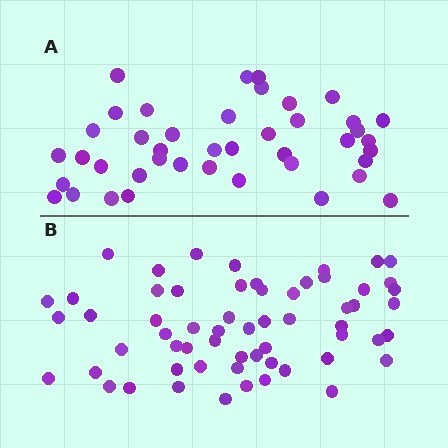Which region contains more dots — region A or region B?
Region B (the bottom region) has more dots.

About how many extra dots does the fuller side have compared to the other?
Region B has approximately 20 more dots than region A.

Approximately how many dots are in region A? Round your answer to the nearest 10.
About 40 dots. (The exact count is 42, which rounds to 40.)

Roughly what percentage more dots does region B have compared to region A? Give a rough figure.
About 45% more.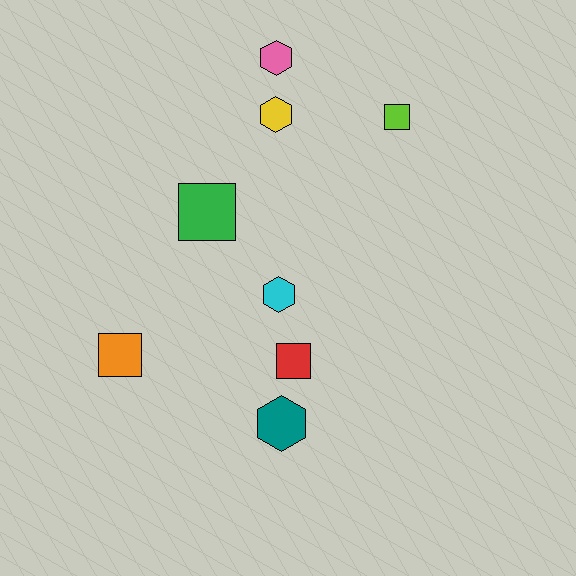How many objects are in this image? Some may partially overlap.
There are 8 objects.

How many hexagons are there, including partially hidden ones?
There are 4 hexagons.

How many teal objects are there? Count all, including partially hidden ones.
There is 1 teal object.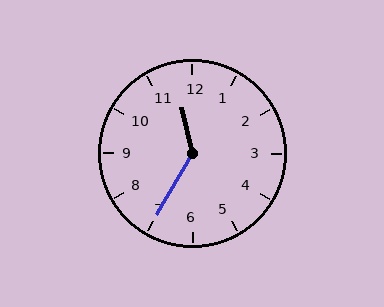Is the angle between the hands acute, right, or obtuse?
It is obtuse.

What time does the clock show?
11:35.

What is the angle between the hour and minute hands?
Approximately 138 degrees.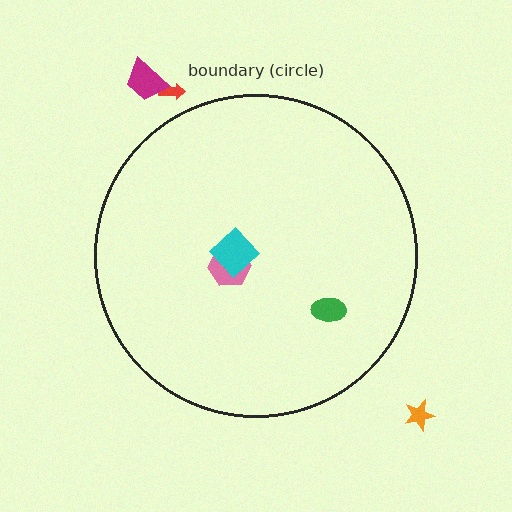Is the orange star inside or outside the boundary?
Outside.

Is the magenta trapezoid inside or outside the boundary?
Outside.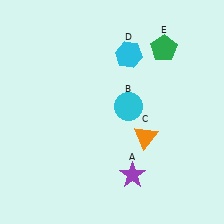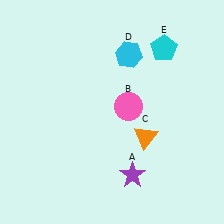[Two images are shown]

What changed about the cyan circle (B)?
In Image 1, B is cyan. In Image 2, it changed to pink.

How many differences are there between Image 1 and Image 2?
There are 2 differences between the two images.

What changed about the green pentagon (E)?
In Image 1, E is green. In Image 2, it changed to cyan.